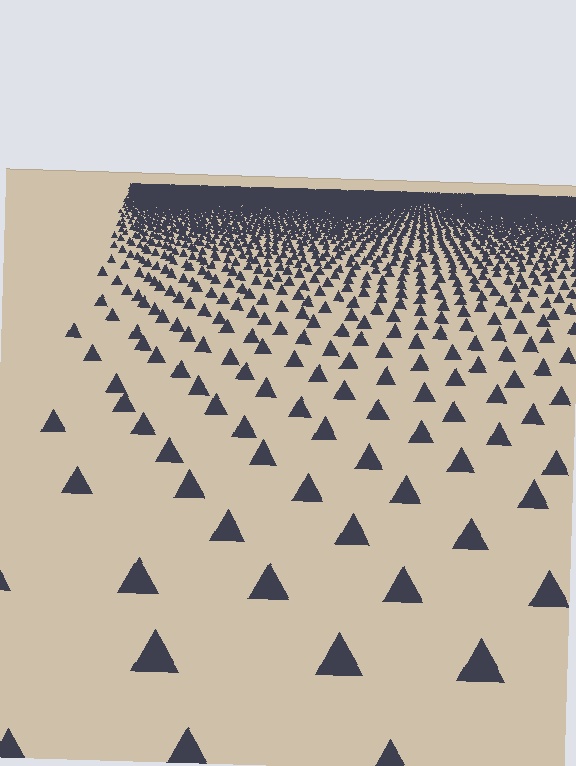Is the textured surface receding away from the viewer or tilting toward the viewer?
The surface is receding away from the viewer. Texture elements get smaller and denser toward the top.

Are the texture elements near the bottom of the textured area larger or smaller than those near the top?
Larger. Near the bottom, elements are closer to the viewer and appear at a bigger on-screen size.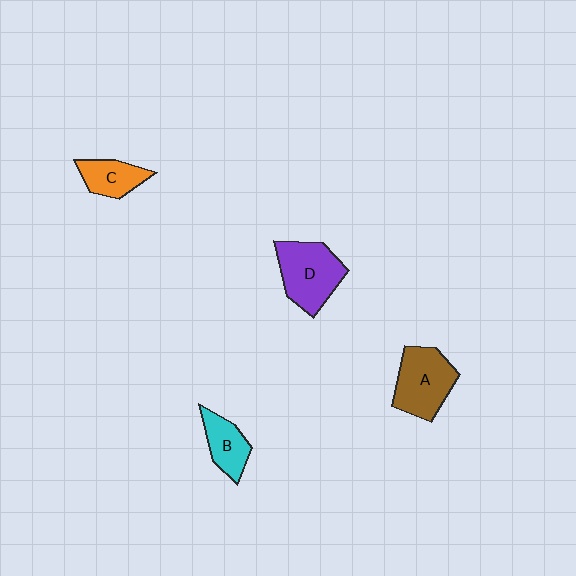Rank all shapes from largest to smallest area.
From largest to smallest: D (purple), A (brown), B (cyan), C (orange).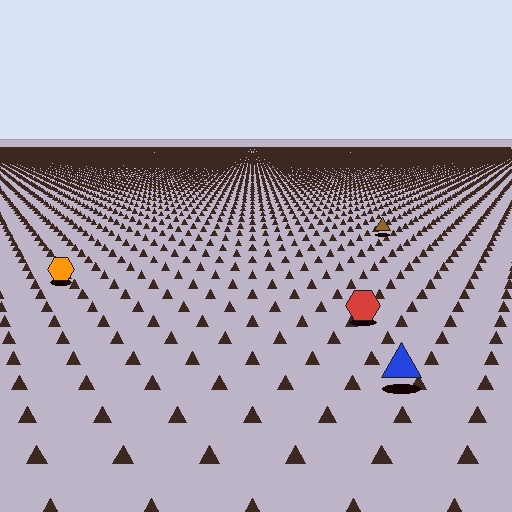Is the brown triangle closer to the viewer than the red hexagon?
No. The red hexagon is closer — you can tell from the texture gradient: the ground texture is coarser near it.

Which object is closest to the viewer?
The blue triangle is closest. The texture marks near it are larger and more spread out.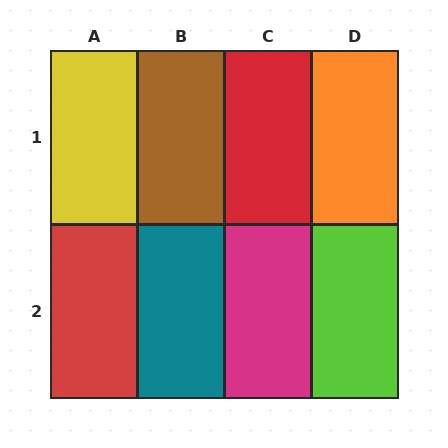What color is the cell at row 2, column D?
Lime.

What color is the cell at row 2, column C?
Magenta.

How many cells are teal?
1 cell is teal.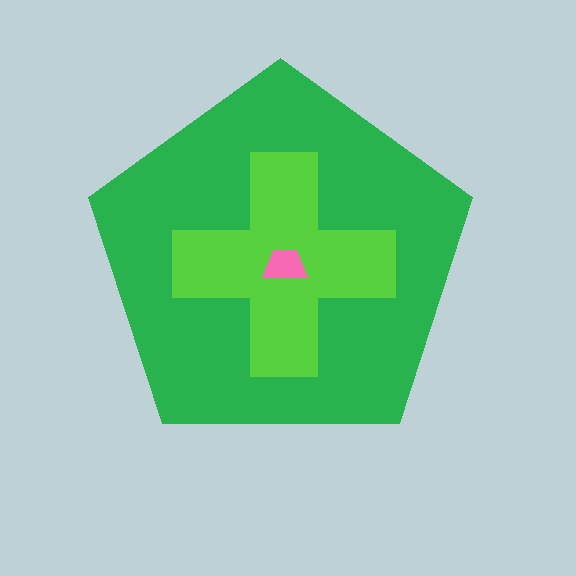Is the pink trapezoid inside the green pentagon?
Yes.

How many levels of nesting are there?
3.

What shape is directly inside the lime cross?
The pink trapezoid.